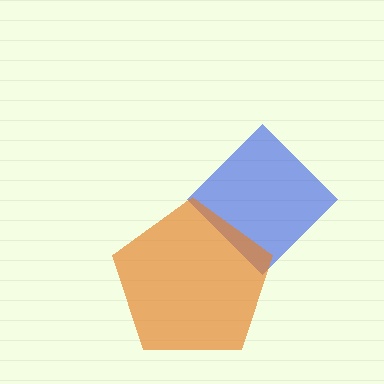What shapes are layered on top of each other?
The layered shapes are: a blue diamond, an orange pentagon.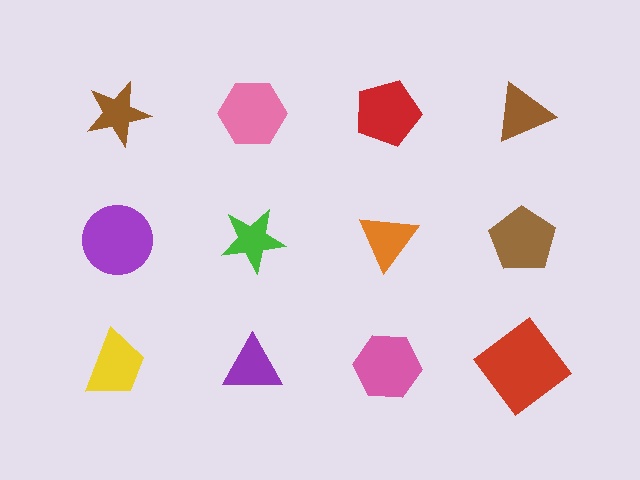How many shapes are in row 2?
4 shapes.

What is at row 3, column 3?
A pink hexagon.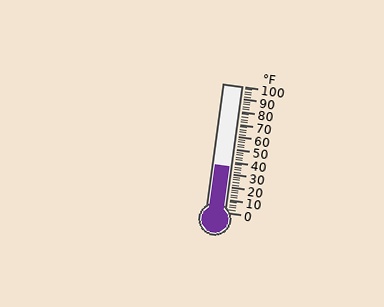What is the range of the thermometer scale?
The thermometer scale ranges from 0°F to 100°F.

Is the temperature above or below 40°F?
The temperature is below 40°F.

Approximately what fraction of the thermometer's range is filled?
The thermometer is filled to approximately 35% of its range.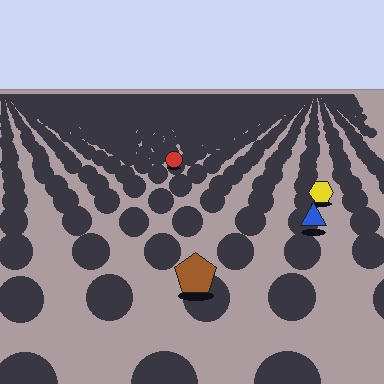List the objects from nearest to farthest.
From nearest to farthest: the brown pentagon, the blue triangle, the yellow hexagon, the red circle.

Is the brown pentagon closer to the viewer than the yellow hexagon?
Yes. The brown pentagon is closer — you can tell from the texture gradient: the ground texture is coarser near it.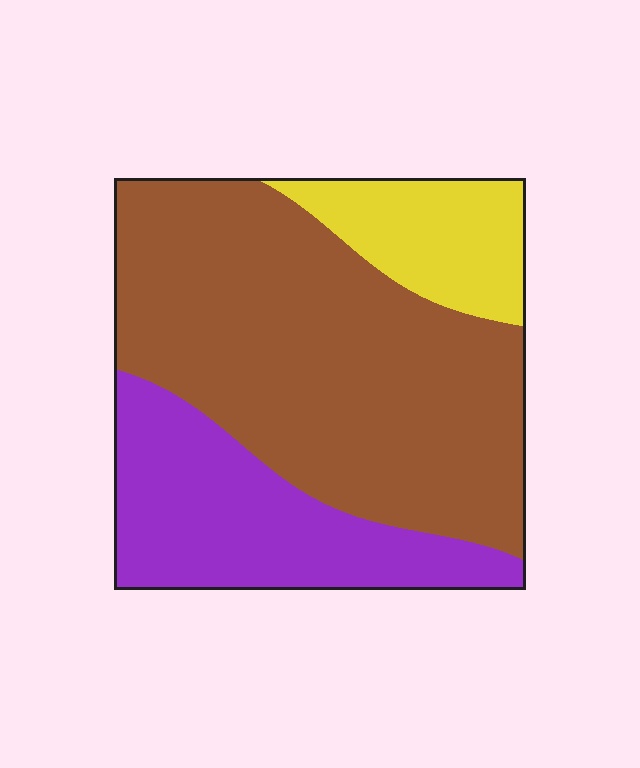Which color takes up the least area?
Yellow, at roughly 15%.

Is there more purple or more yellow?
Purple.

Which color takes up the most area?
Brown, at roughly 60%.